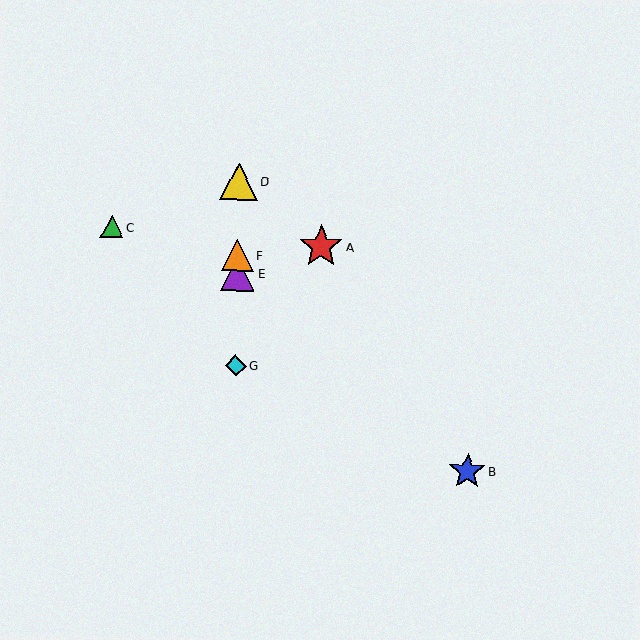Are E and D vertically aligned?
Yes, both are at x≈237.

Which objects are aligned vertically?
Objects D, E, F, G are aligned vertically.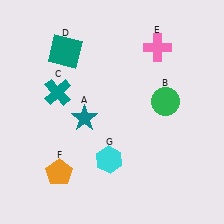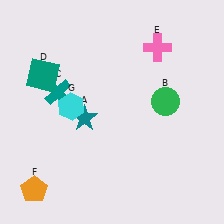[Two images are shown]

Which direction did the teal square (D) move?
The teal square (D) moved down.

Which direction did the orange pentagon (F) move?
The orange pentagon (F) moved left.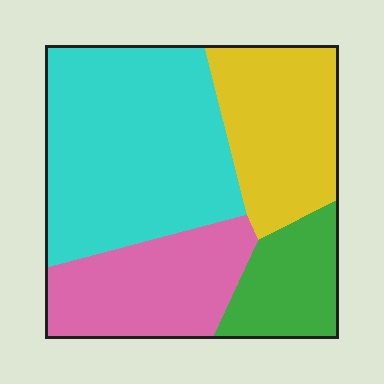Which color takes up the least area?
Green, at roughly 15%.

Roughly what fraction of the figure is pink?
Pink covers about 20% of the figure.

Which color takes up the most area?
Cyan, at roughly 40%.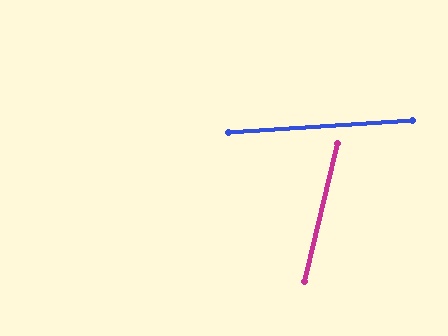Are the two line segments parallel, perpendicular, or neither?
Neither parallel nor perpendicular — they differ by about 73°.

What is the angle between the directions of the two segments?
Approximately 73 degrees.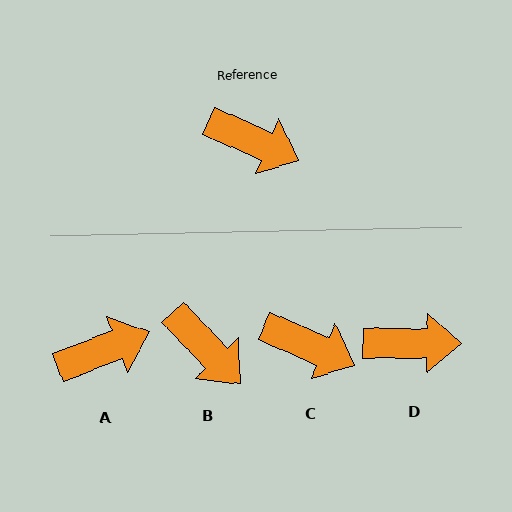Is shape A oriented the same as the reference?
No, it is off by about 45 degrees.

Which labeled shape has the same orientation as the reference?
C.